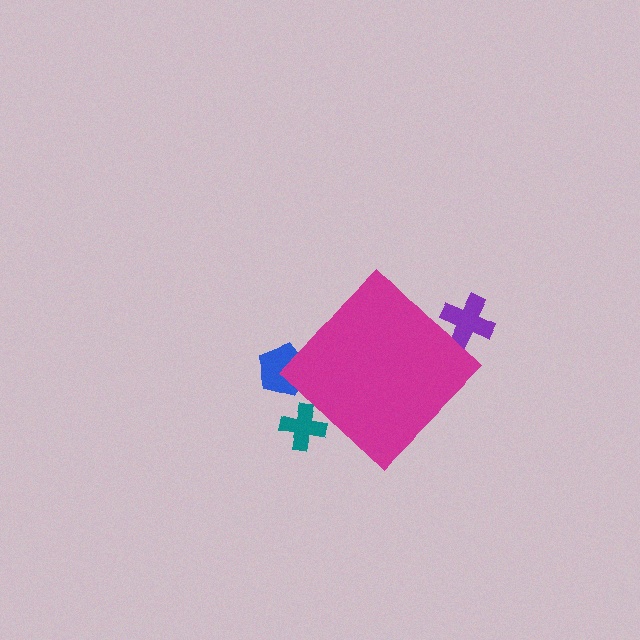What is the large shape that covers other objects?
A magenta diamond.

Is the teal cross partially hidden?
Yes, the teal cross is partially hidden behind the magenta diamond.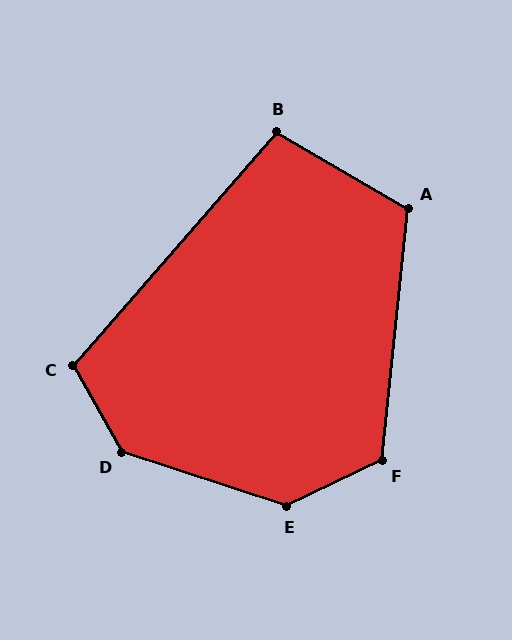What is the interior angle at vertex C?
Approximately 110 degrees (obtuse).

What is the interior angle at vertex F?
Approximately 121 degrees (obtuse).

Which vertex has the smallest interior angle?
B, at approximately 101 degrees.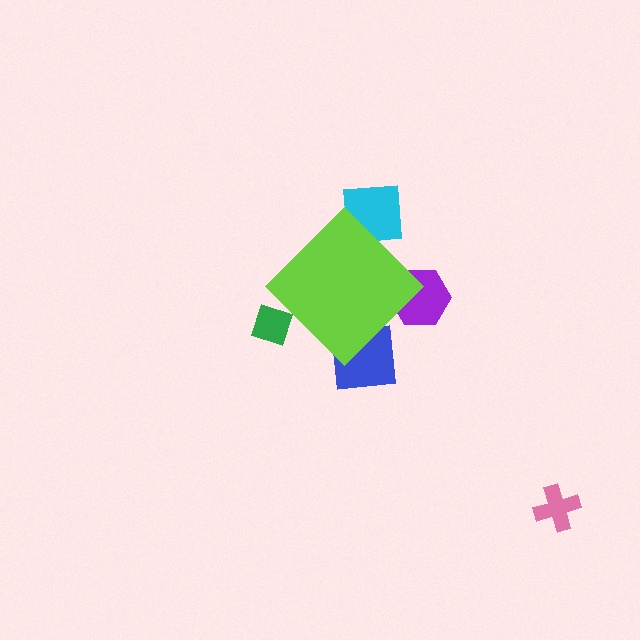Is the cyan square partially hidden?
Yes, the cyan square is partially hidden behind the lime diamond.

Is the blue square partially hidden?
Yes, the blue square is partially hidden behind the lime diamond.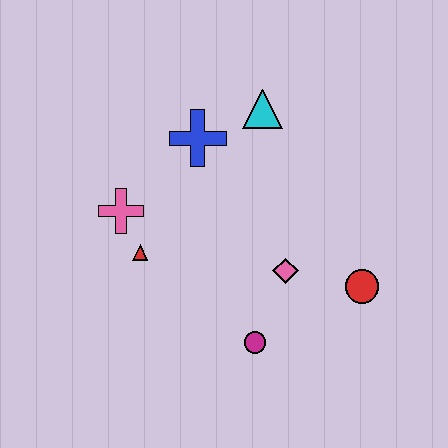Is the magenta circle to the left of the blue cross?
No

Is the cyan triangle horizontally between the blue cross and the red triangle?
No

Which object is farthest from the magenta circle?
The cyan triangle is farthest from the magenta circle.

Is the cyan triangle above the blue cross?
Yes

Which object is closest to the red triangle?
The pink cross is closest to the red triangle.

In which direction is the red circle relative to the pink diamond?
The red circle is to the right of the pink diamond.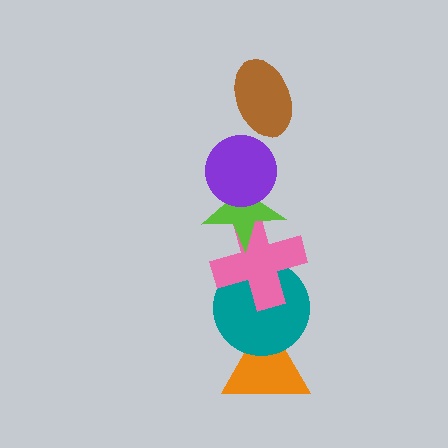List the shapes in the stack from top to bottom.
From top to bottom: the brown ellipse, the purple circle, the lime star, the pink cross, the teal circle, the orange triangle.